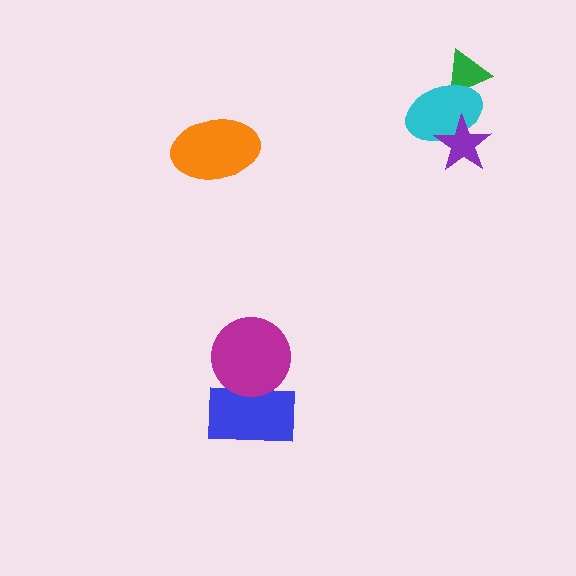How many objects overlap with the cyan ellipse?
2 objects overlap with the cyan ellipse.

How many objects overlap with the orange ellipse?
0 objects overlap with the orange ellipse.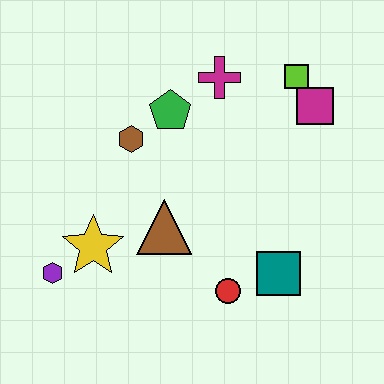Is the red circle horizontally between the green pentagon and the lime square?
Yes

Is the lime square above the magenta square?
Yes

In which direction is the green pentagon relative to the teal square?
The green pentagon is above the teal square.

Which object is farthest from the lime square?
The purple hexagon is farthest from the lime square.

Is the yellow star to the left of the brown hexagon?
Yes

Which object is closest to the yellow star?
The purple hexagon is closest to the yellow star.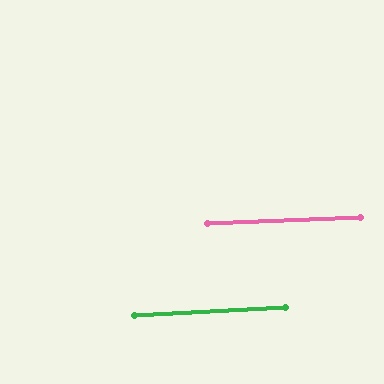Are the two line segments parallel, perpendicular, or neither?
Parallel — their directions differ by only 1.0°.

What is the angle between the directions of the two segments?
Approximately 1 degree.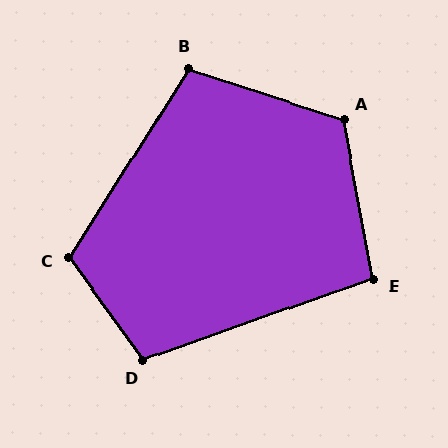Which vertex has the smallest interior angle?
E, at approximately 99 degrees.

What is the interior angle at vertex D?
Approximately 106 degrees (obtuse).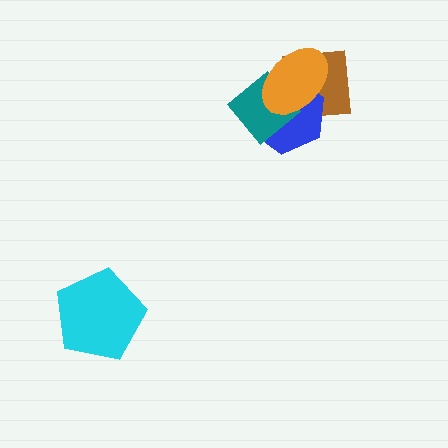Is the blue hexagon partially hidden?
Yes, it is partially covered by another shape.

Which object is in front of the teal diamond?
The orange ellipse is in front of the teal diamond.